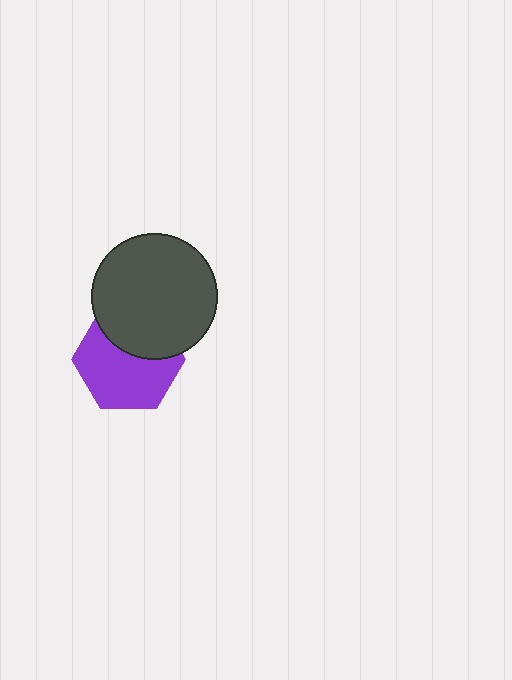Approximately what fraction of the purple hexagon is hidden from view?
Roughly 36% of the purple hexagon is hidden behind the dark gray circle.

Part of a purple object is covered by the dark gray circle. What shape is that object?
It is a hexagon.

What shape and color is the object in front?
The object in front is a dark gray circle.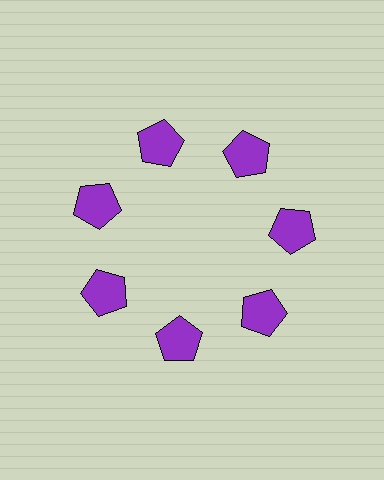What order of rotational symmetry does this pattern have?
This pattern has 7-fold rotational symmetry.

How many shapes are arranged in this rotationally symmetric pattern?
There are 7 shapes, arranged in 7 groups of 1.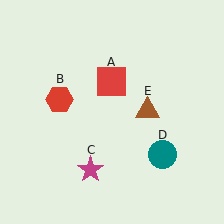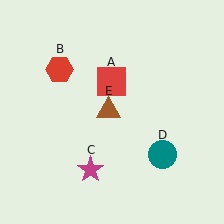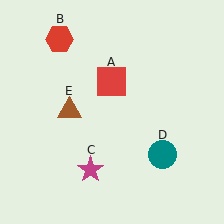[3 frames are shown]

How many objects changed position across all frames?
2 objects changed position: red hexagon (object B), brown triangle (object E).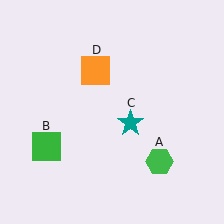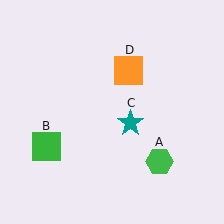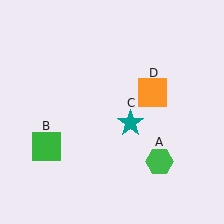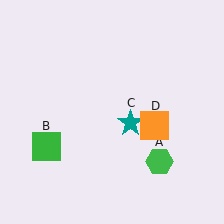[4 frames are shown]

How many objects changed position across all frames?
1 object changed position: orange square (object D).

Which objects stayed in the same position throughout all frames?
Green hexagon (object A) and green square (object B) and teal star (object C) remained stationary.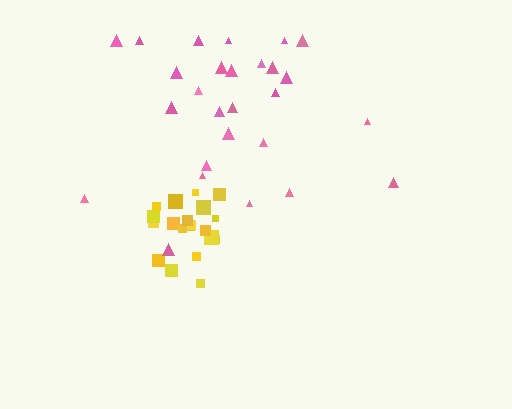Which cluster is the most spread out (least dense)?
Pink.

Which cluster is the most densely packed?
Yellow.